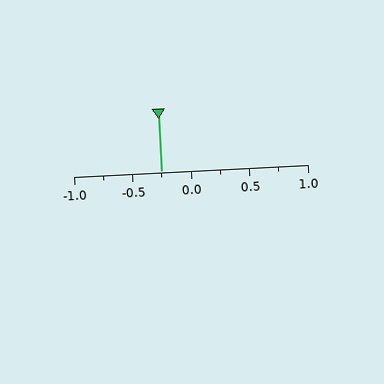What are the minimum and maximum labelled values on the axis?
The axis runs from -1.0 to 1.0.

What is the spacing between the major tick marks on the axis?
The major ticks are spaced 0.5 apart.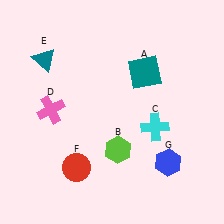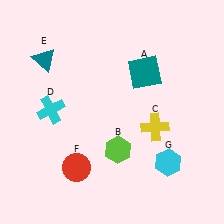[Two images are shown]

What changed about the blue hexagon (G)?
In Image 1, G is blue. In Image 2, it changed to cyan.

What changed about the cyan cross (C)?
In Image 1, C is cyan. In Image 2, it changed to yellow.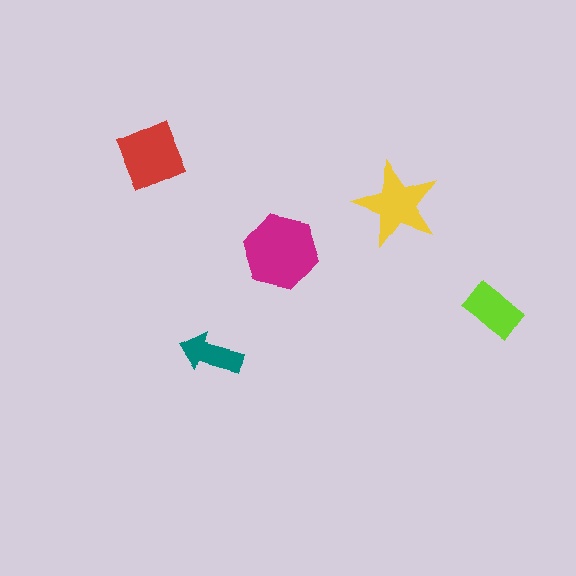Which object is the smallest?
The teal arrow.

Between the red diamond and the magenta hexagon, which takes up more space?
The magenta hexagon.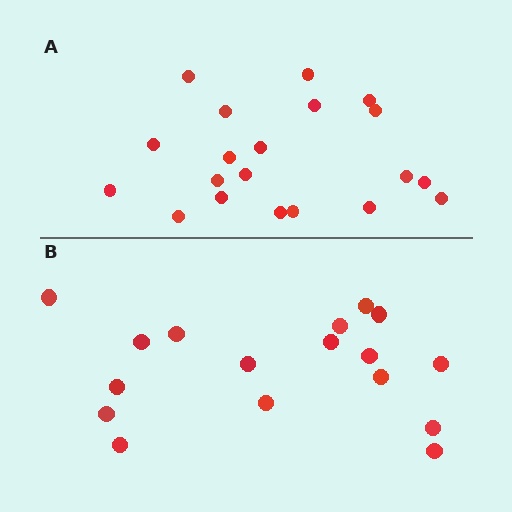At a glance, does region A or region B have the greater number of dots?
Region A (the top region) has more dots.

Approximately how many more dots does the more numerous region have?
Region A has just a few more — roughly 2 or 3 more dots than region B.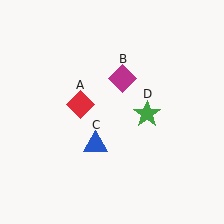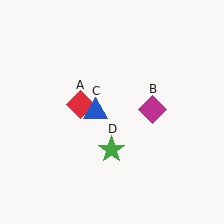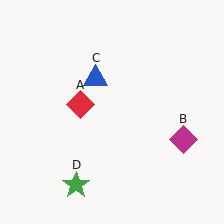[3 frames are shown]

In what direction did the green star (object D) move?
The green star (object D) moved down and to the left.